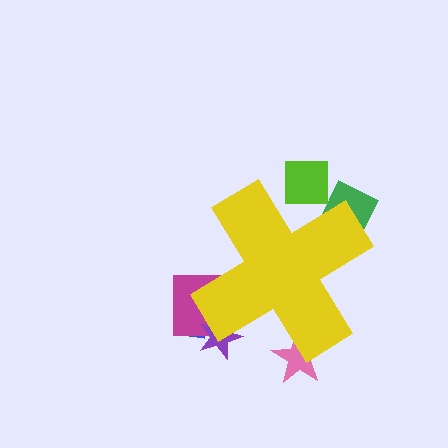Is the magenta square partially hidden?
Yes, the magenta square is partially hidden behind the yellow cross.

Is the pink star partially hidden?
Yes, the pink star is partially hidden behind the yellow cross.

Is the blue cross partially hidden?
Yes, the blue cross is partially hidden behind the yellow cross.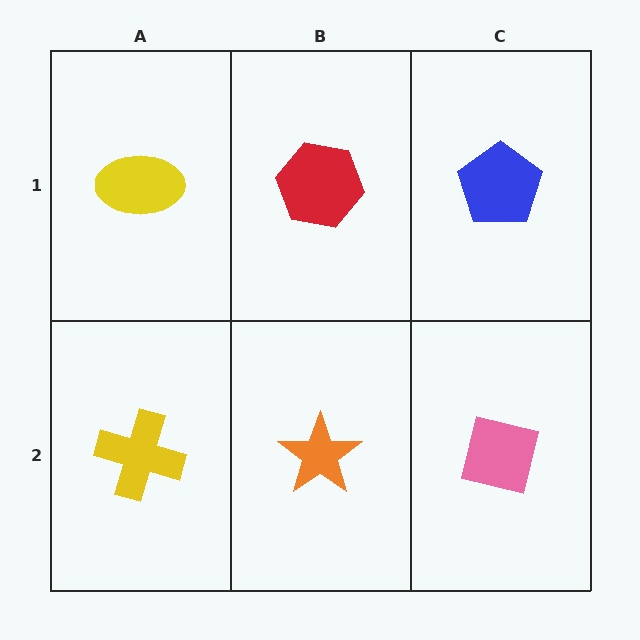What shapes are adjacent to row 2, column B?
A red hexagon (row 1, column B), a yellow cross (row 2, column A), a pink square (row 2, column C).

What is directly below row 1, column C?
A pink square.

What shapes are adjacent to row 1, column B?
An orange star (row 2, column B), a yellow ellipse (row 1, column A), a blue pentagon (row 1, column C).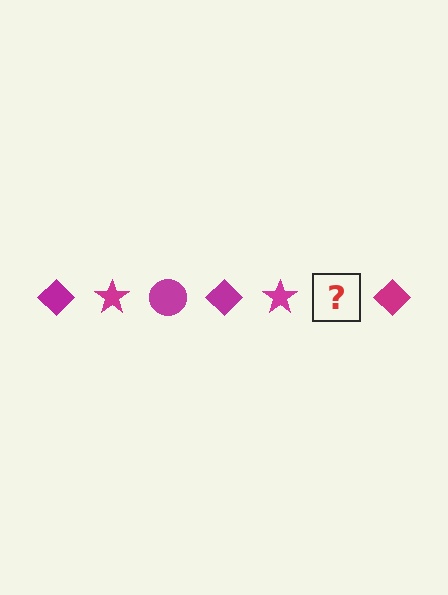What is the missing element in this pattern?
The missing element is a magenta circle.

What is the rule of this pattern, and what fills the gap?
The rule is that the pattern cycles through diamond, star, circle shapes in magenta. The gap should be filled with a magenta circle.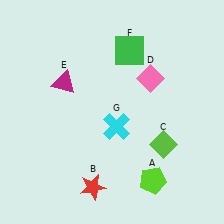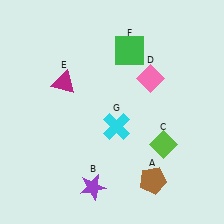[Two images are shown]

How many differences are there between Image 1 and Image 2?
There are 2 differences between the two images.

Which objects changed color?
A changed from lime to brown. B changed from red to purple.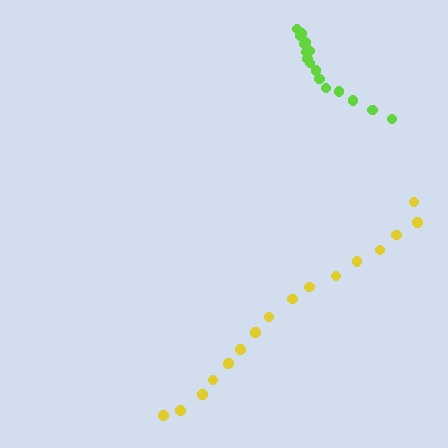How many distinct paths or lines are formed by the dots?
There are 2 distinct paths.